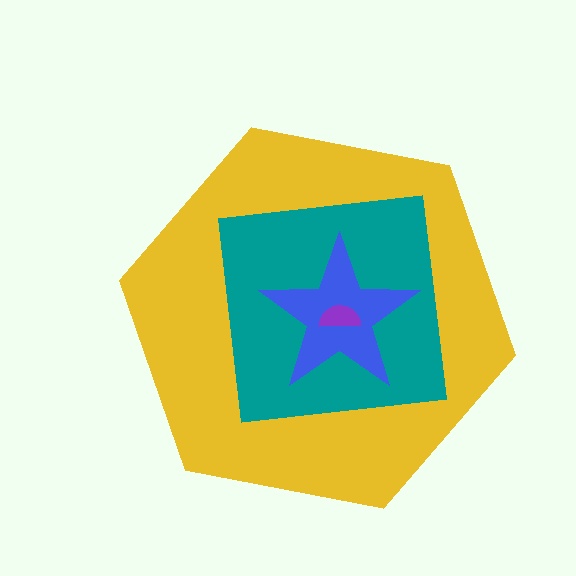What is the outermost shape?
The yellow hexagon.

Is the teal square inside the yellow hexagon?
Yes.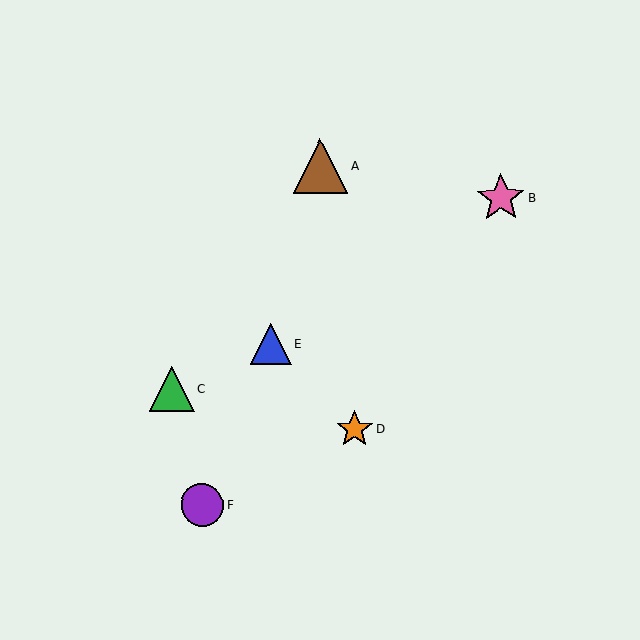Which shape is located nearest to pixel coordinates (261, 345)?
The blue triangle (labeled E) at (271, 344) is nearest to that location.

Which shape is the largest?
The brown triangle (labeled A) is the largest.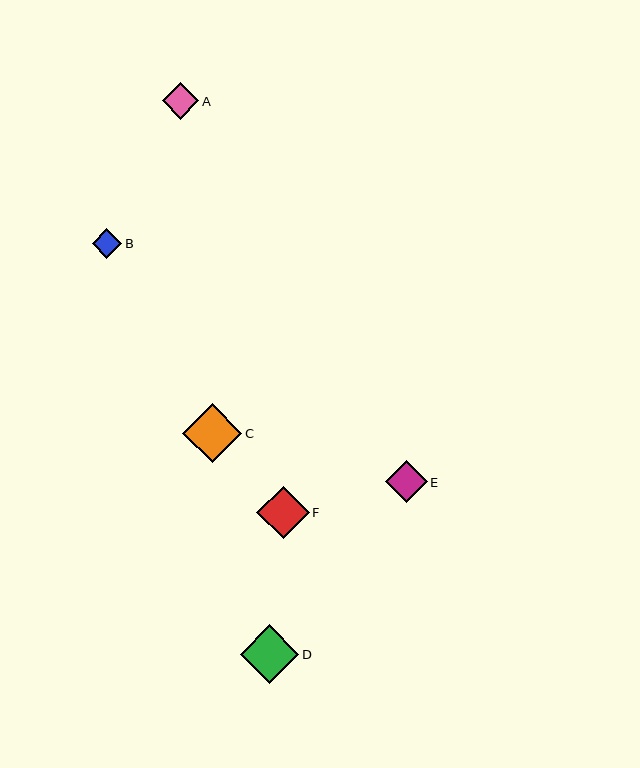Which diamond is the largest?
Diamond C is the largest with a size of approximately 59 pixels.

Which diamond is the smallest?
Diamond B is the smallest with a size of approximately 29 pixels.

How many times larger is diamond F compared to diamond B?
Diamond F is approximately 1.8 times the size of diamond B.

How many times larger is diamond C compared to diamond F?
Diamond C is approximately 1.1 times the size of diamond F.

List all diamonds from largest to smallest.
From largest to smallest: C, D, F, E, A, B.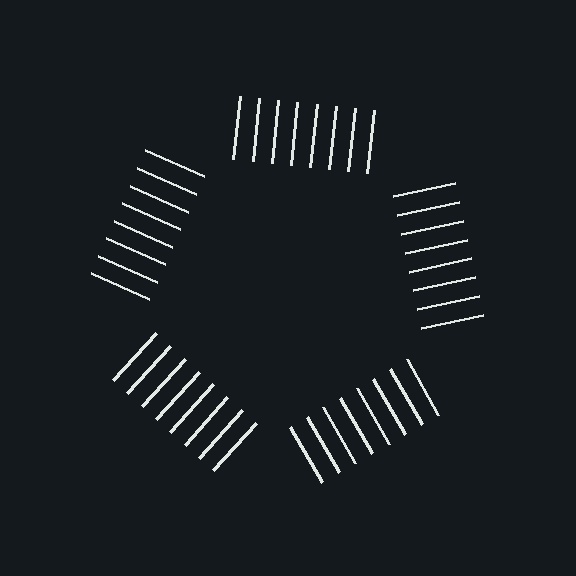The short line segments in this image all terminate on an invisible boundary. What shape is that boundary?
An illusory pentagon — the line segments terminate on its edges but no continuous stroke is drawn.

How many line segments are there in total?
40 — 8 along each of the 5 edges.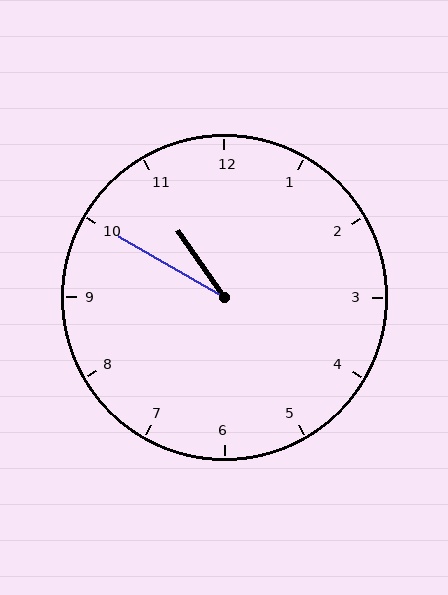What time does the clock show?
10:50.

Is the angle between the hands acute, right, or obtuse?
It is acute.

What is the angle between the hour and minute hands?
Approximately 25 degrees.